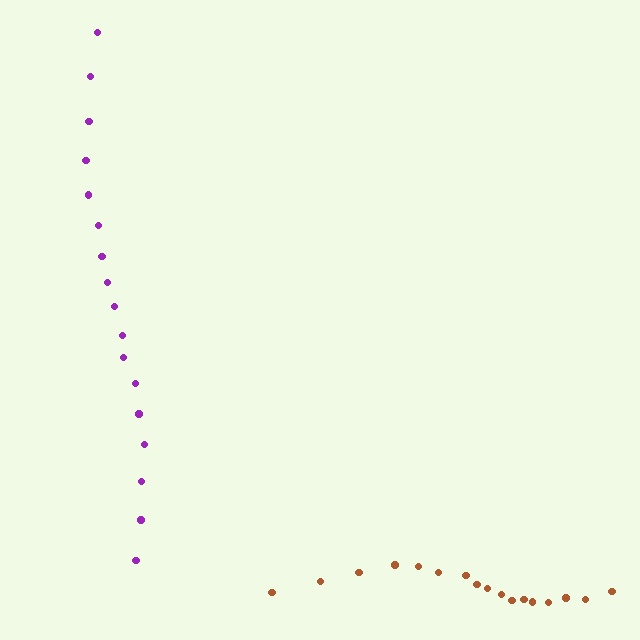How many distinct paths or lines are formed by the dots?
There are 2 distinct paths.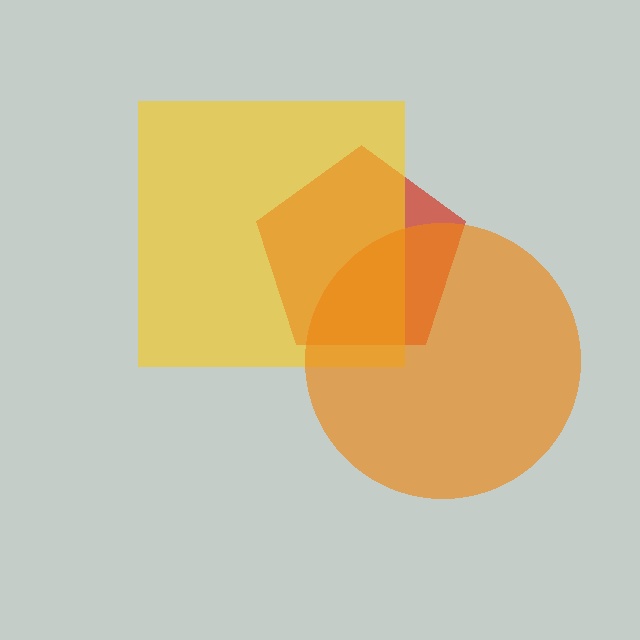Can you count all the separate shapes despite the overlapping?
Yes, there are 3 separate shapes.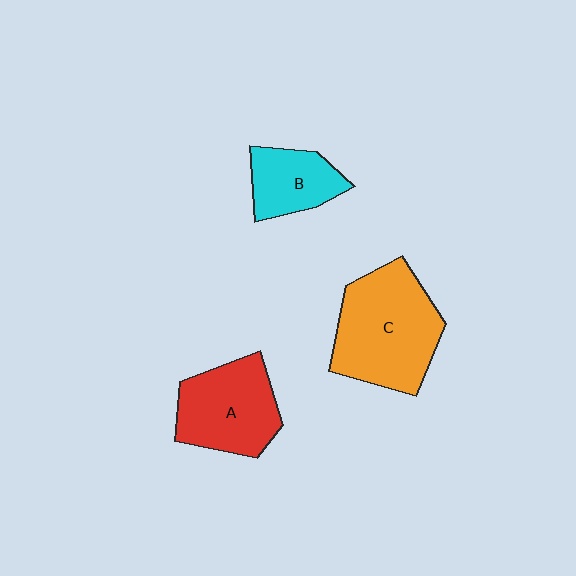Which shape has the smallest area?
Shape B (cyan).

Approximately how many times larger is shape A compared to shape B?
Approximately 1.5 times.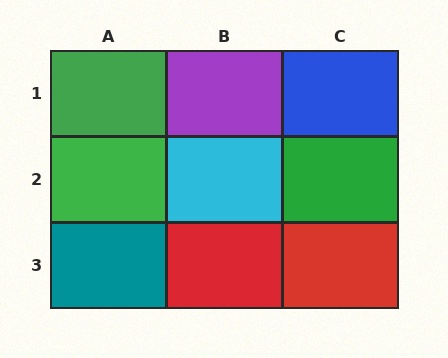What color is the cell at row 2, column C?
Green.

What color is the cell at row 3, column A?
Teal.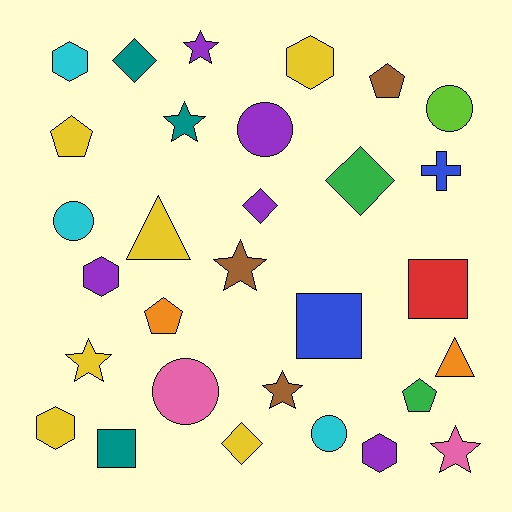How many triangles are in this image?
There are 2 triangles.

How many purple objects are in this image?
There are 5 purple objects.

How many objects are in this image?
There are 30 objects.